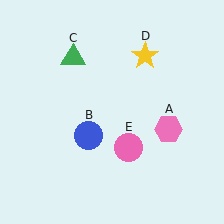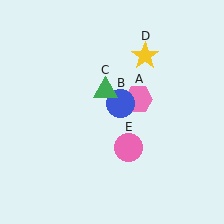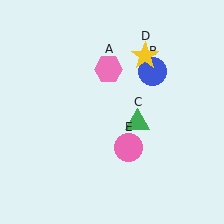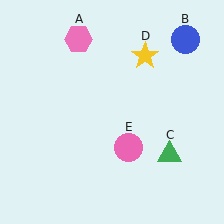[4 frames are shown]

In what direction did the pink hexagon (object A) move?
The pink hexagon (object A) moved up and to the left.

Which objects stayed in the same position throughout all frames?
Yellow star (object D) and pink circle (object E) remained stationary.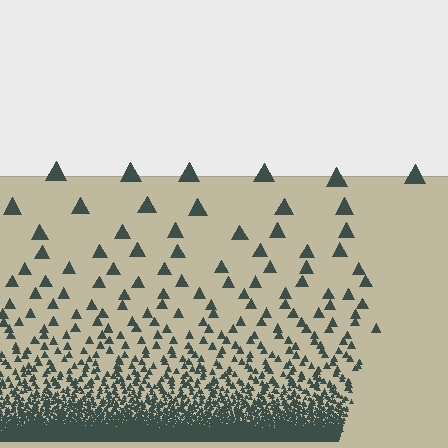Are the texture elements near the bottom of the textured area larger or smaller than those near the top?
Smaller. The gradient is inverted — elements near the bottom are smaller and denser.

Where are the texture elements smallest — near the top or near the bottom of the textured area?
Near the bottom.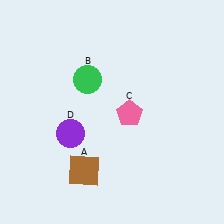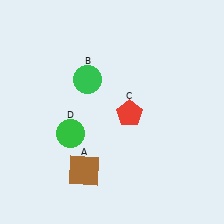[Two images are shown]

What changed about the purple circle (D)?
In Image 1, D is purple. In Image 2, it changed to green.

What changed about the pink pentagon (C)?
In Image 1, C is pink. In Image 2, it changed to red.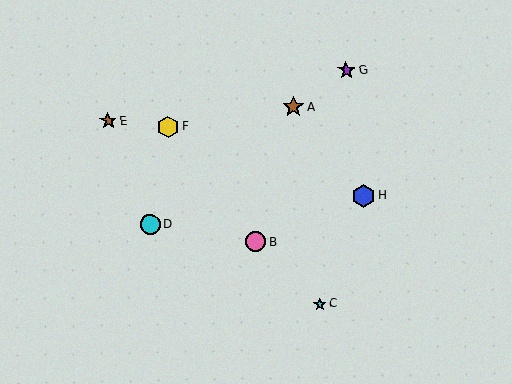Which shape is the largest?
The blue hexagon (labeled H) is the largest.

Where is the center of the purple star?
The center of the purple star is at (346, 70).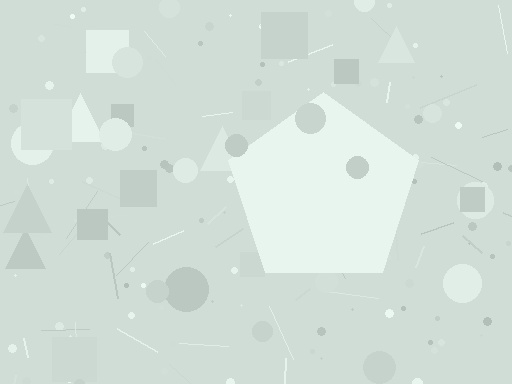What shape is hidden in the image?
A pentagon is hidden in the image.